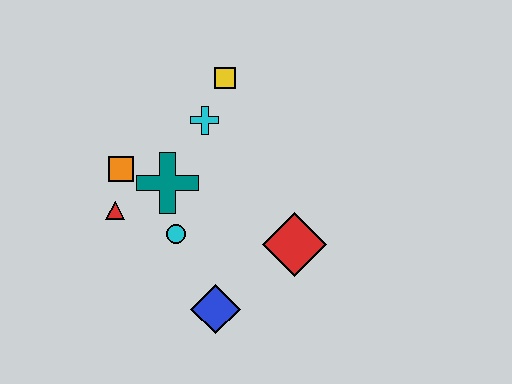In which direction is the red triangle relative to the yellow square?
The red triangle is below the yellow square.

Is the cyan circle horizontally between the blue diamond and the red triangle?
Yes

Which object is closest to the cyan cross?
The yellow square is closest to the cyan cross.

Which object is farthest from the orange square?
The red diamond is farthest from the orange square.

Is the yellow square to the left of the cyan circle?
No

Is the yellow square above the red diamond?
Yes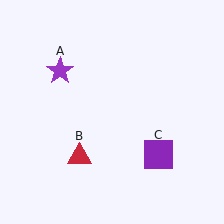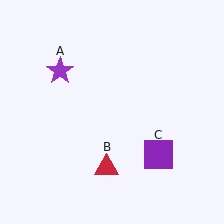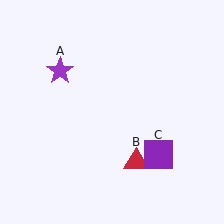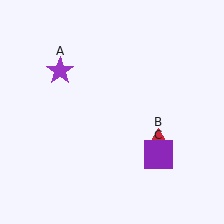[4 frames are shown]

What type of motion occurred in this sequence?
The red triangle (object B) rotated counterclockwise around the center of the scene.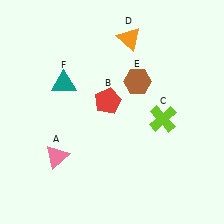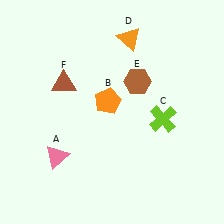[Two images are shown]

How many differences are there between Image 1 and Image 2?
There are 2 differences between the two images.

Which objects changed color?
B changed from red to orange. F changed from teal to brown.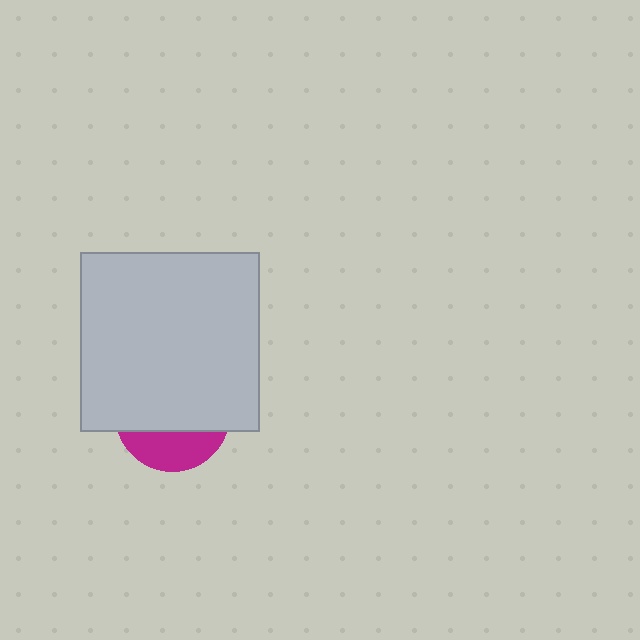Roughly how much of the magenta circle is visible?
A small part of it is visible (roughly 31%).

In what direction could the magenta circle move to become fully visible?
The magenta circle could move down. That would shift it out from behind the light gray square entirely.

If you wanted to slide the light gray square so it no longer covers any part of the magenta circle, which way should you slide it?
Slide it up — that is the most direct way to separate the two shapes.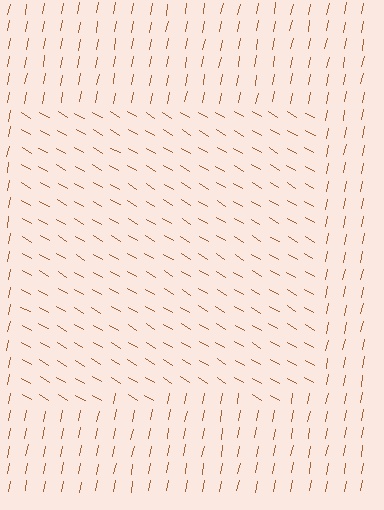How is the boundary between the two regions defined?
The boundary is defined purely by a change in line orientation (approximately 70 degrees difference). All lines are the same color and thickness.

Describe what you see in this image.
The image is filled with small brown line segments. A rectangle region in the image has lines oriented differently from the surrounding lines, creating a visible texture boundary.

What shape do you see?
I see a rectangle.